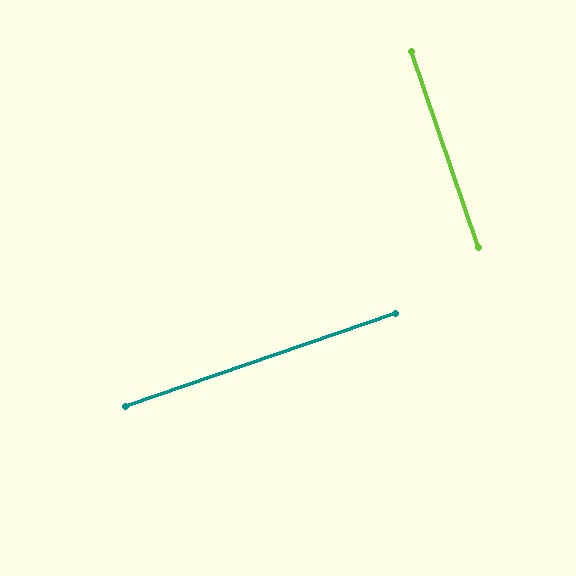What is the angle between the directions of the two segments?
Approximately 90 degrees.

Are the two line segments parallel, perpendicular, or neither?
Perpendicular — they meet at approximately 90°.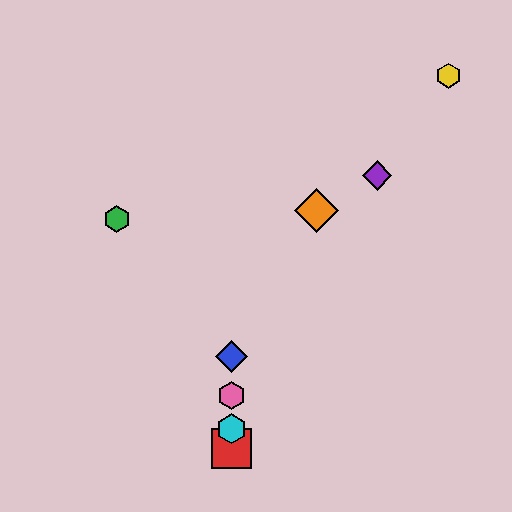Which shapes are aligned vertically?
The red square, the blue diamond, the cyan hexagon, the pink hexagon are aligned vertically.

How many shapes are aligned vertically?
4 shapes (the red square, the blue diamond, the cyan hexagon, the pink hexagon) are aligned vertically.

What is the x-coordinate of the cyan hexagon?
The cyan hexagon is at x≈232.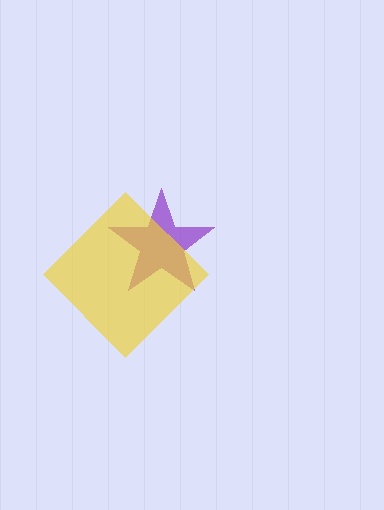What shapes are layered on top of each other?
The layered shapes are: a purple star, a yellow diamond.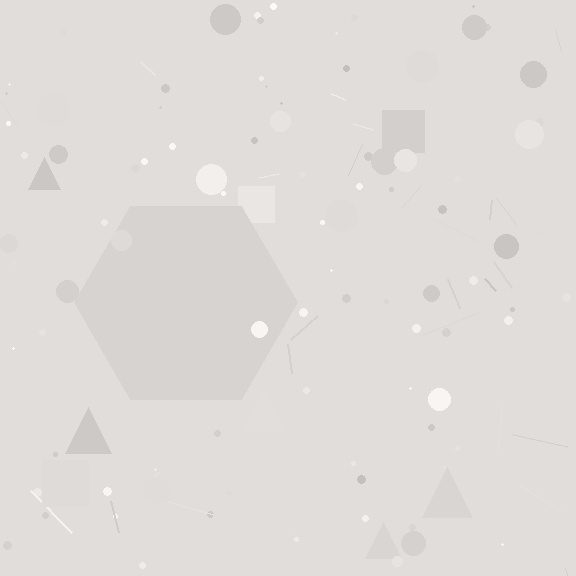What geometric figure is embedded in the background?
A hexagon is embedded in the background.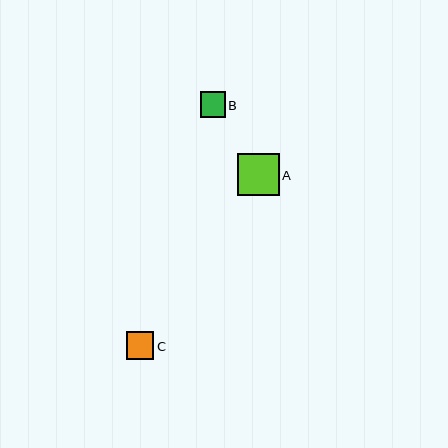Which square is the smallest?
Square B is the smallest with a size of approximately 25 pixels.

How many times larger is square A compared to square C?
Square A is approximately 1.5 times the size of square C.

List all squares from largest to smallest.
From largest to smallest: A, C, B.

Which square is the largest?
Square A is the largest with a size of approximately 42 pixels.